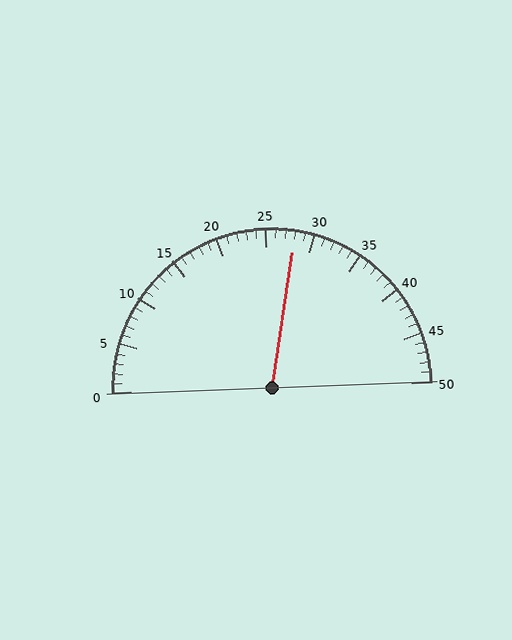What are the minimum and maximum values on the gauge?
The gauge ranges from 0 to 50.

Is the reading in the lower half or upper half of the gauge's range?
The reading is in the upper half of the range (0 to 50).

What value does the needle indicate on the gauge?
The needle indicates approximately 28.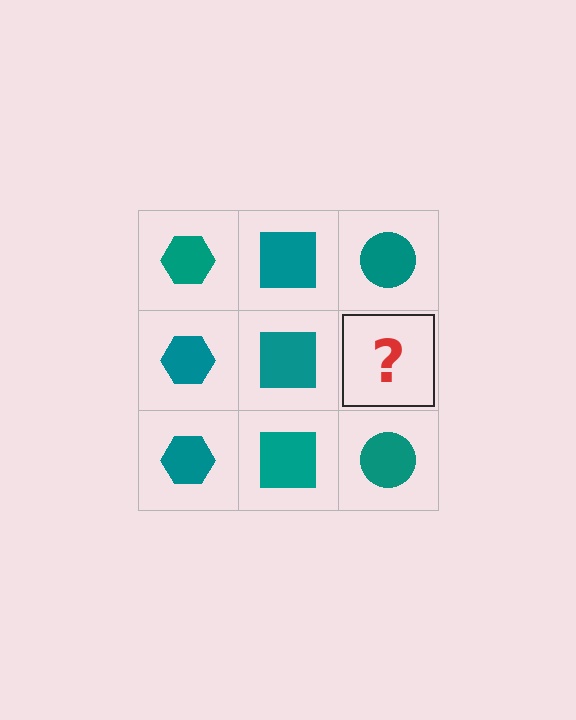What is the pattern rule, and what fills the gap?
The rule is that each column has a consistent shape. The gap should be filled with a teal circle.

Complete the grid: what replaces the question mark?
The question mark should be replaced with a teal circle.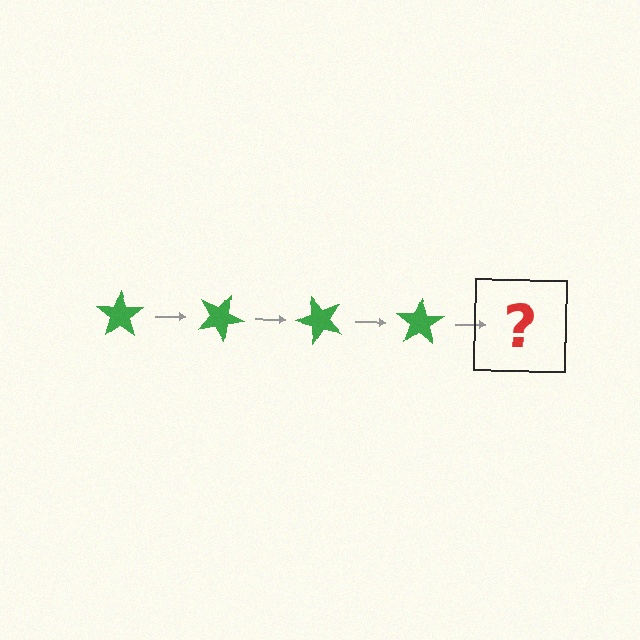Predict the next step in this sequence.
The next step is a green star rotated 100 degrees.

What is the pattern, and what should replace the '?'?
The pattern is that the star rotates 25 degrees each step. The '?' should be a green star rotated 100 degrees.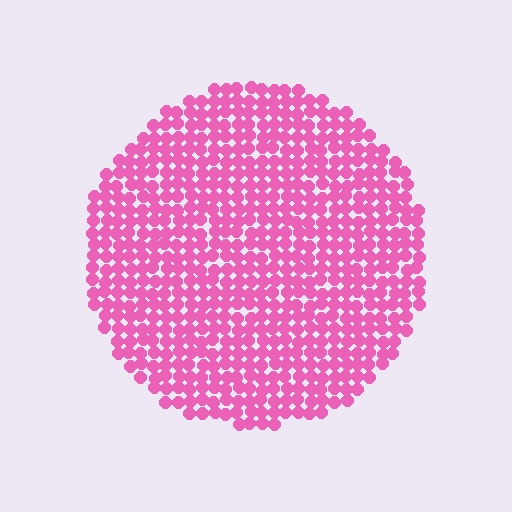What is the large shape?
The large shape is a circle.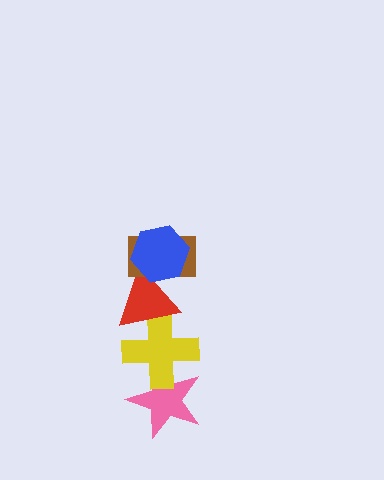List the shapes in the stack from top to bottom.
From top to bottom: the blue hexagon, the brown rectangle, the red triangle, the yellow cross, the pink star.